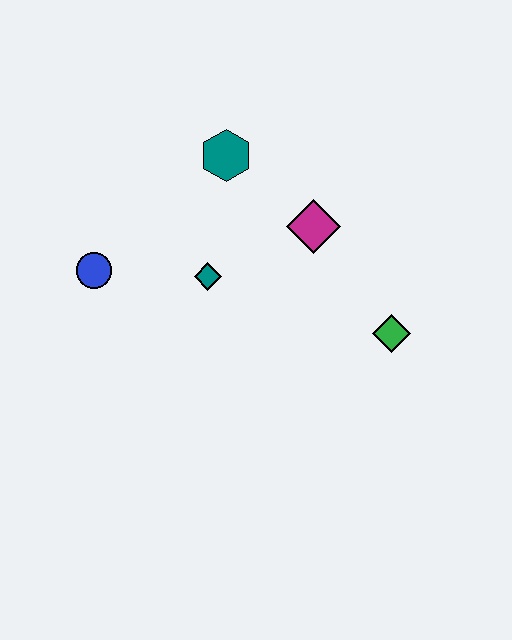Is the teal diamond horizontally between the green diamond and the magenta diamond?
No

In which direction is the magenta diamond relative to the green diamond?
The magenta diamond is above the green diamond.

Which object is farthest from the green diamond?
The blue circle is farthest from the green diamond.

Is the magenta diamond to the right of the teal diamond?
Yes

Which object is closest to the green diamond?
The magenta diamond is closest to the green diamond.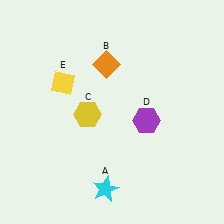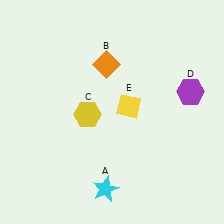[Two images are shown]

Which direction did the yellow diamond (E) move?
The yellow diamond (E) moved right.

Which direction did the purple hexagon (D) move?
The purple hexagon (D) moved right.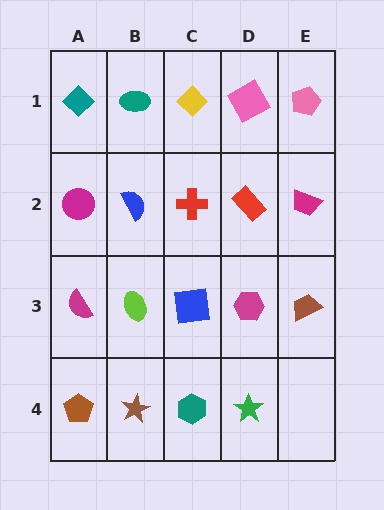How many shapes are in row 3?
5 shapes.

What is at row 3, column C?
A blue square.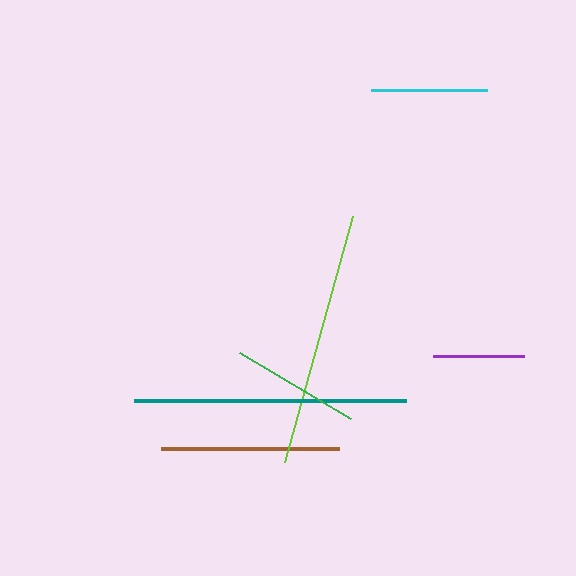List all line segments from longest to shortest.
From longest to shortest: teal, lime, brown, green, cyan, purple.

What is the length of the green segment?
The green segment is approximately 130 pixels long.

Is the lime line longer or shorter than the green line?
The lime line is longer than the green line.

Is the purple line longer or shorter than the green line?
The green line is longer than the purple line.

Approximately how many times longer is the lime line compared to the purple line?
The lime line is approximately 2.8 times the length of the purple line.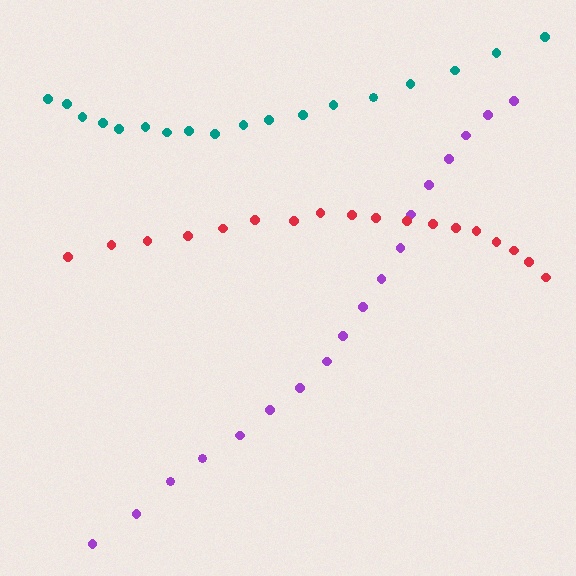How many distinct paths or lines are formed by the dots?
There are 3 distinct paths.